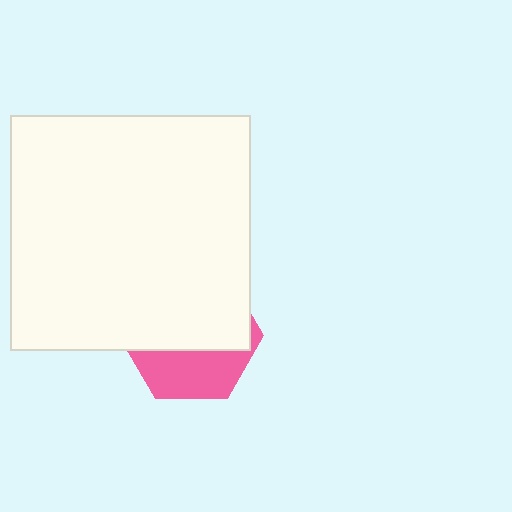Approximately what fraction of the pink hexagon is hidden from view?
Roughly 63% of the pink hexagon is hidden behind the white rectangle.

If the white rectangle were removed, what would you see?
You would see the complete pink hexagon.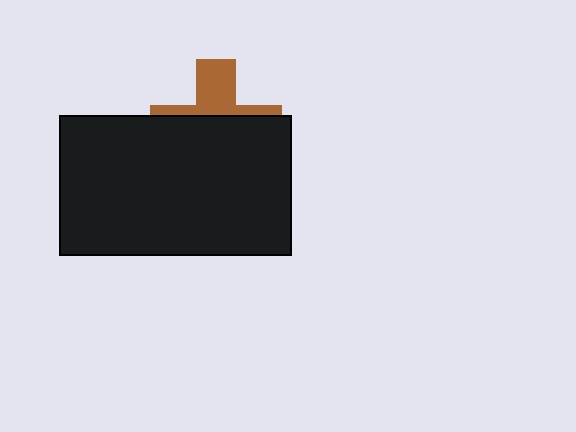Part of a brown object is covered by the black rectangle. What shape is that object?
It is a cross.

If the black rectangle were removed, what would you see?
You would see the complete brown cross.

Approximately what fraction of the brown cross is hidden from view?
Roughly 65% of the brown cross is hidden behind the black rectangle.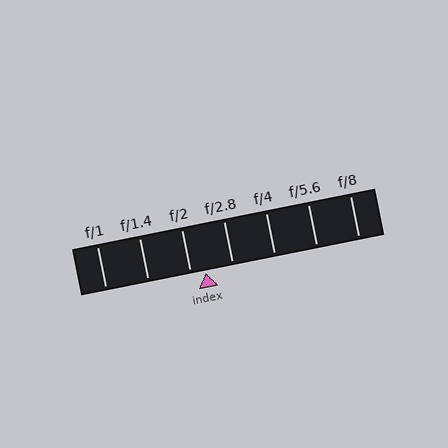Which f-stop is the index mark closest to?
The index mark is closest to f/2.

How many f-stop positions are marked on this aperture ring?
There are 7 f-stop positions marked.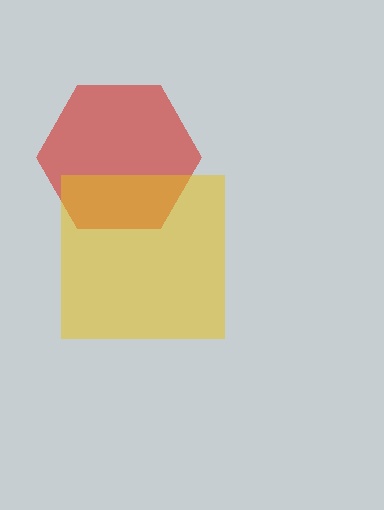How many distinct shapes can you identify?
There are 2 distinct shapes: a red hexagon, a yellow square.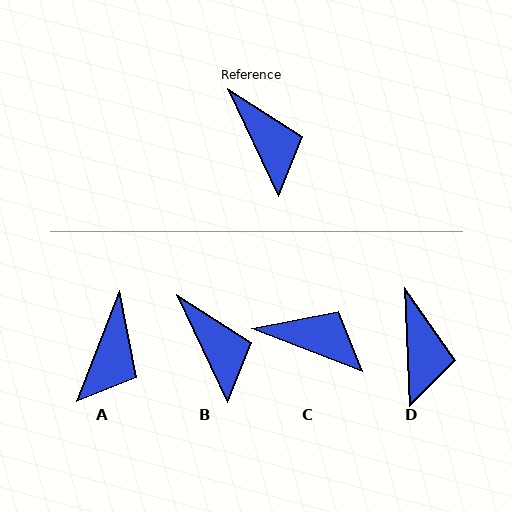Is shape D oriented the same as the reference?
No, it is off by about 23 degrees.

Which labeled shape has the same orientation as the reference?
B.